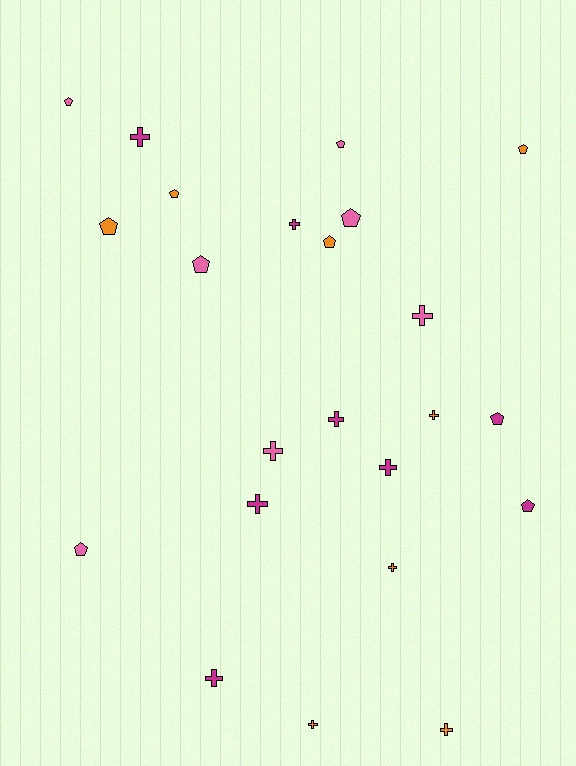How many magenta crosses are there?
There are 6 magenta crosses.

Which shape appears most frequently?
Cross, with 12 objects.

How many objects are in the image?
There are 23 objects.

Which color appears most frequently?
Magenta, with 8 objects.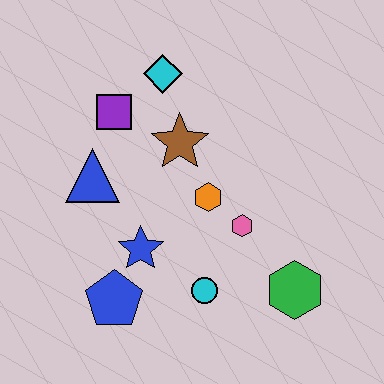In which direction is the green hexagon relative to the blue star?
The green hexagon is to the right of the blue star.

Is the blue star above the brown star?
No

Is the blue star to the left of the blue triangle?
No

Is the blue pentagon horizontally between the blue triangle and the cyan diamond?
Yes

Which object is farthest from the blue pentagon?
The cyan diamond is farthest from the blue pentagon.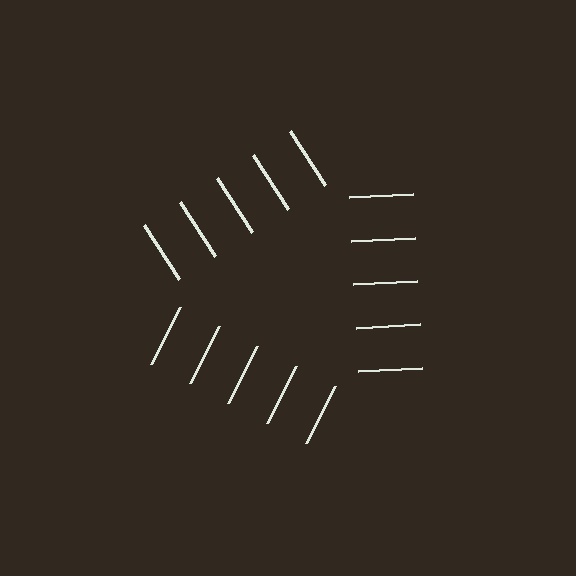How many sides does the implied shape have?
3 sides — the line-ends trace a triangle.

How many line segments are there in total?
15 — 5 along each of the 3 edges.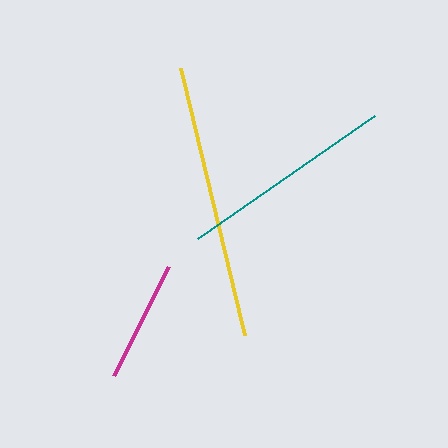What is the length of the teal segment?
The teal segment is approximately 216 pixels long.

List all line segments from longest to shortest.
From longest to shortest: yellow, teal, magenta.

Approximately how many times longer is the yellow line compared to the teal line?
The yellow line is approximately 1.3 times the length of the teal line.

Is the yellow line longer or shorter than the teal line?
The yellow line is longer than the teal line.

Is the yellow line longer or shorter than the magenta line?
The yellow line is longer than the magenta line.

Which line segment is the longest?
The yellow line is the longest at approximately 274 pixels.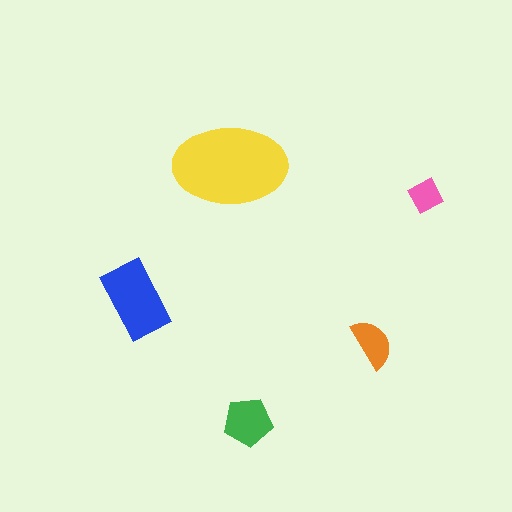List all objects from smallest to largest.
The pink diamond, the orange semicircle, the green pentagon, the blue rectangle, the yellow ellipse.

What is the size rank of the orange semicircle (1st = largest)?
4th.